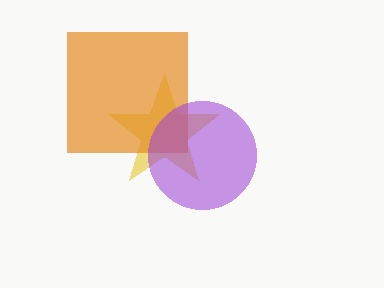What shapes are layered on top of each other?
The layered shapes are: a yellow star, an orange square, a purple circle.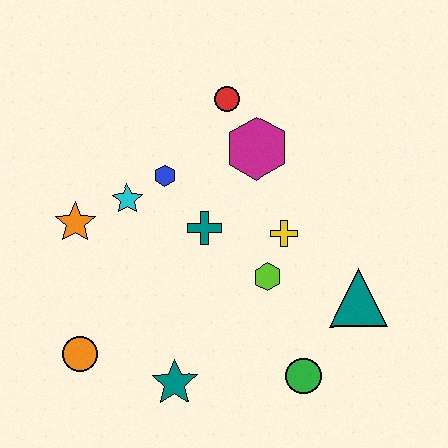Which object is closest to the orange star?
The cyan star is closest to the orange star.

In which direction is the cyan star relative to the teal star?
The cyan star is above the teal star.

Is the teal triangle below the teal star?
No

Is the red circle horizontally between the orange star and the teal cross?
No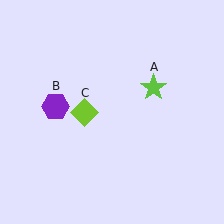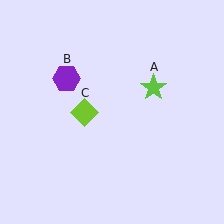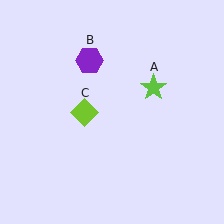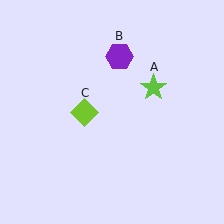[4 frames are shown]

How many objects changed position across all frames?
1 object changed position: purple hexagon (object B).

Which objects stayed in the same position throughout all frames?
Lime star (object A) and lime diamond (object C) remained stationary.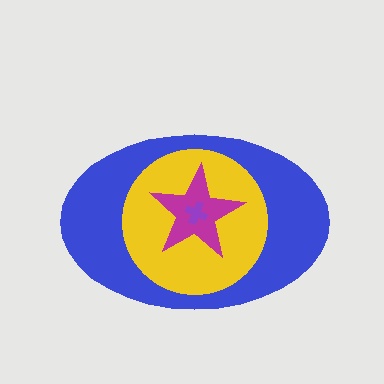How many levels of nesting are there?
4.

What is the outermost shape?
The blue ellipse.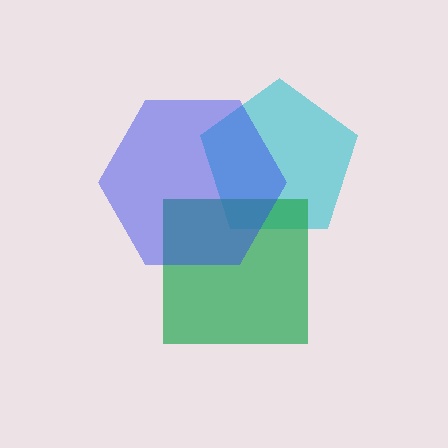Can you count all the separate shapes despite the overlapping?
Yes, there are 3 separate shapes.